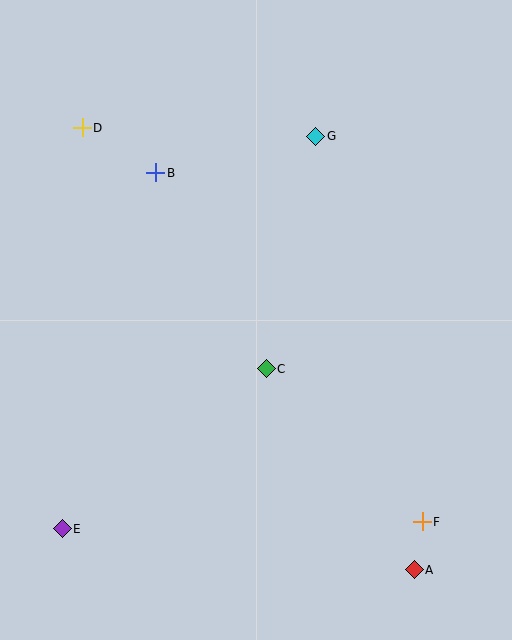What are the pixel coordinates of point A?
Point A is at (414, 570).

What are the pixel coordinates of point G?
Point G is at (316, 136).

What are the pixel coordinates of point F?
Point F is at (422, 522).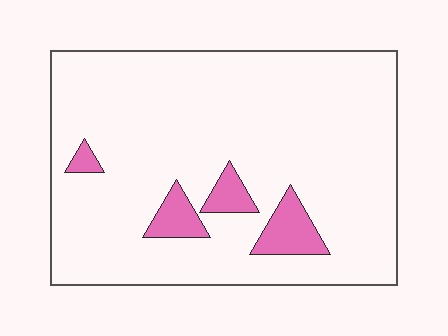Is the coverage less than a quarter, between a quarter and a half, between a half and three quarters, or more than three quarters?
Less than a quarter.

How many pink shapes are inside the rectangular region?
4.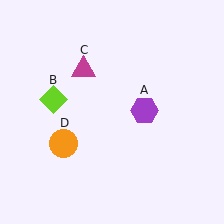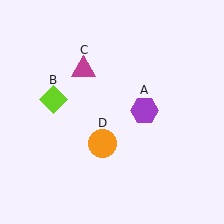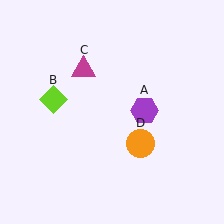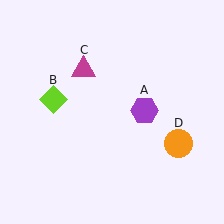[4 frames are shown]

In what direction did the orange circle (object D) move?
The orange circle (object D) moved right.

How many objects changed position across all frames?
1 object changed position: orange circle (object D).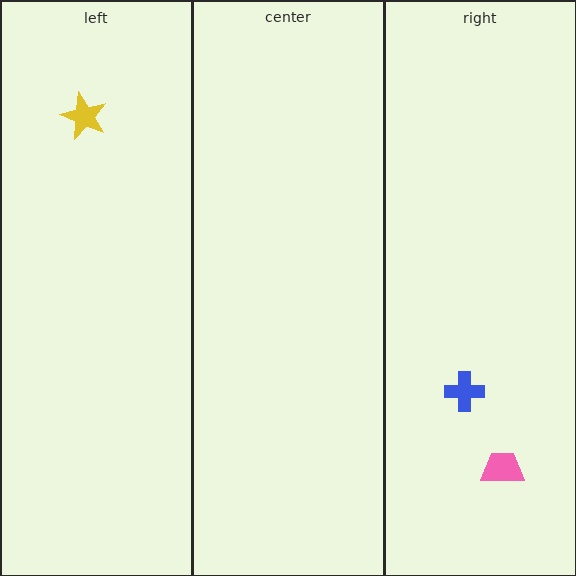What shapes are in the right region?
The blue cross, the pink trapezoid.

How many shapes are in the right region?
2.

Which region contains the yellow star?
The left region.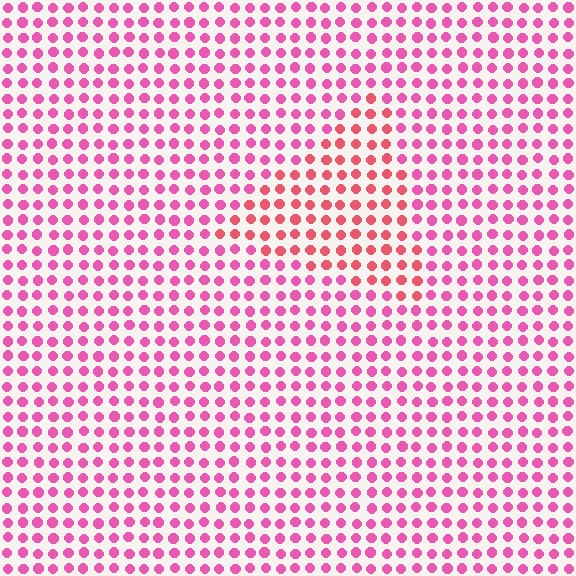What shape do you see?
I see a triangle.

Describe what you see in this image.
The image is filled with small pink elements in a uniform arrangement. A triangle-shaped region is visible where the elements are tinted to a slightly different hue, forming a subtle color boundary.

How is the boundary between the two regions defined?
The boundary is defined purely by a slight shift in hue (about 27 degrees). Spacing, size, and orientation are identical on both sides.